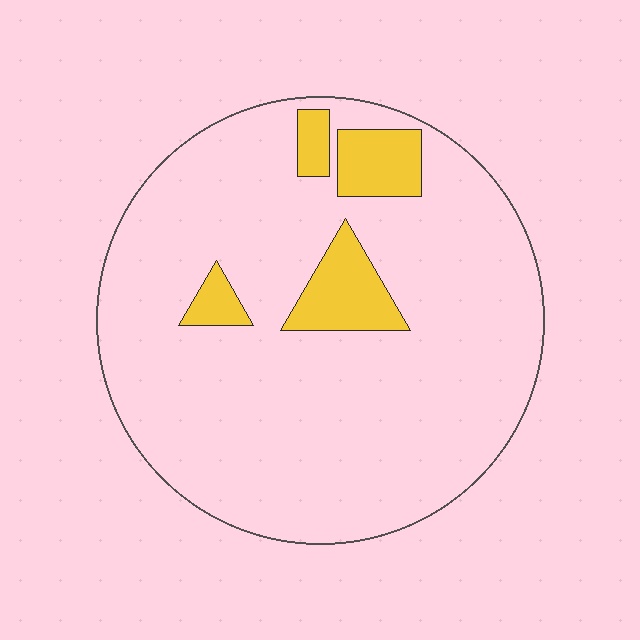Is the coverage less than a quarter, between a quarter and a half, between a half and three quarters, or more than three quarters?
Less than a quarter.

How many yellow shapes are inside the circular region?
4.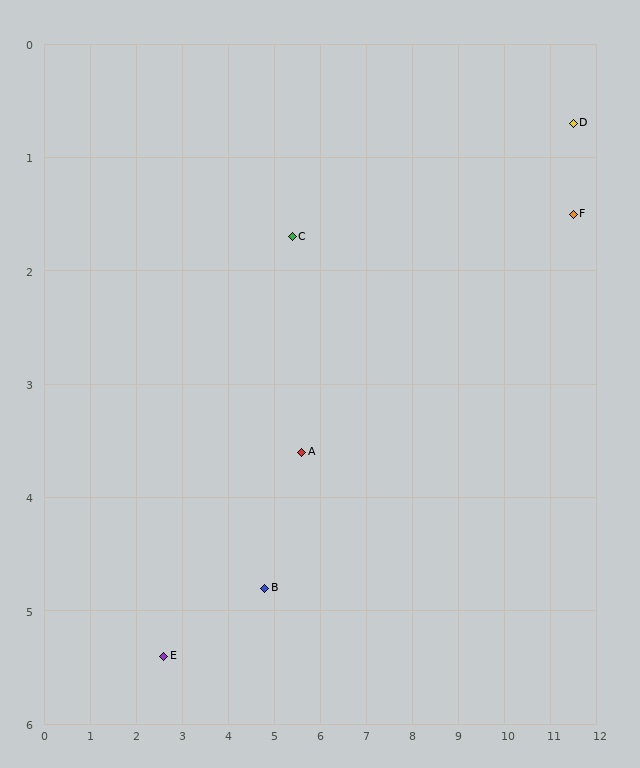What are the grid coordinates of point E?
Point E is at approximately (2.6, 5.4).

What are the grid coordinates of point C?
Point C is at approximately (5.4, 1.7).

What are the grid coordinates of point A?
Point A is at approximately (5.6, 3.6).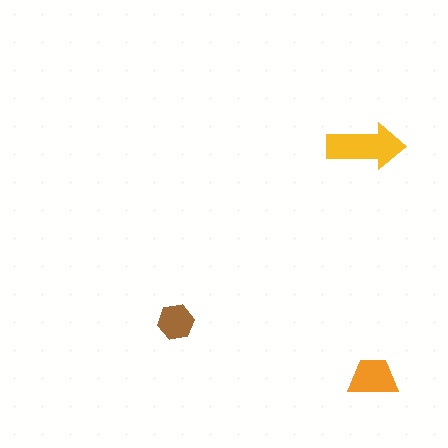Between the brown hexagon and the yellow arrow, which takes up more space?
The yellow arrow.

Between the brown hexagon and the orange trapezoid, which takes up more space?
The orange trapezoid.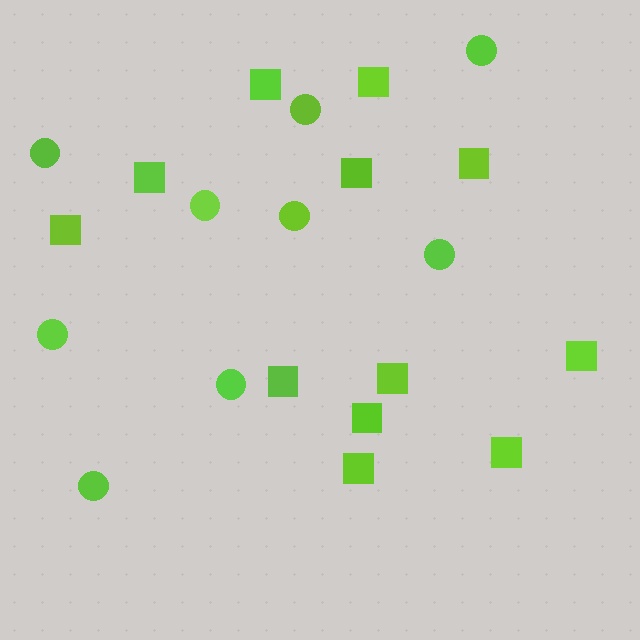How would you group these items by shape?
There are 2 groups: one group of squares (12) and one group of circles (9).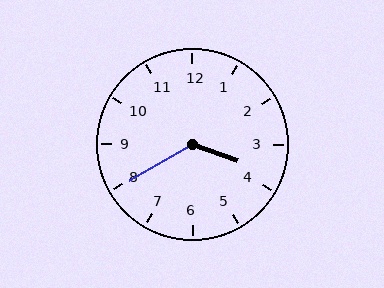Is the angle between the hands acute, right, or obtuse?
It is obtuse.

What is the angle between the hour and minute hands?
Approximately 130 degrees.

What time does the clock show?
3:40.